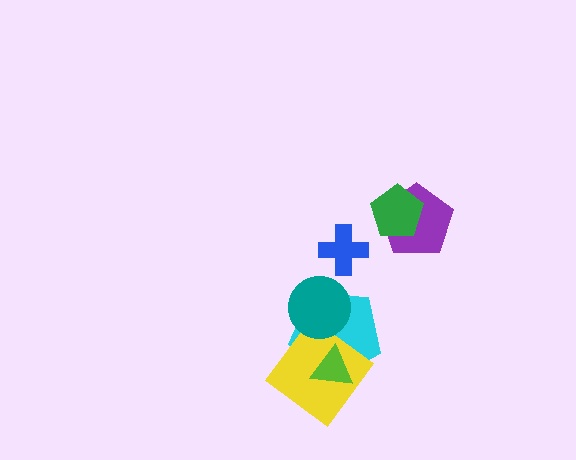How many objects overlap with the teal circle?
1 object overlaps with the teal circle.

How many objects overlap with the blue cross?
0 objects overlap with the blue cross.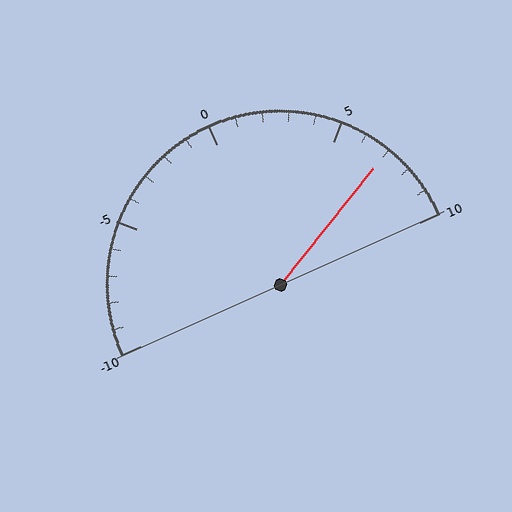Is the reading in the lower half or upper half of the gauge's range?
The reading is in the upper half of the range (-10 to 10).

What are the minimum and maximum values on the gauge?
The gauge ranges from -10 to 10.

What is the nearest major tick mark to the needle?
The nearest major tick mark is 5.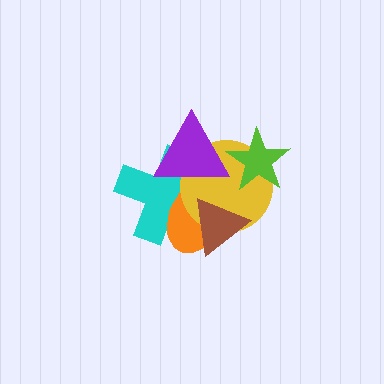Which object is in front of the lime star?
The purple triangle is in front of the lime star.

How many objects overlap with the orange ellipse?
4 objects overlap with the orange ellipse.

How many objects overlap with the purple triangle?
4 objects overlap with the purple triangle.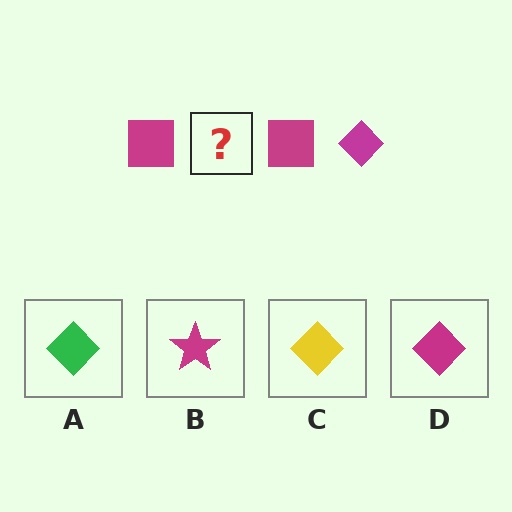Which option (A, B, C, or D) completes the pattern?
D.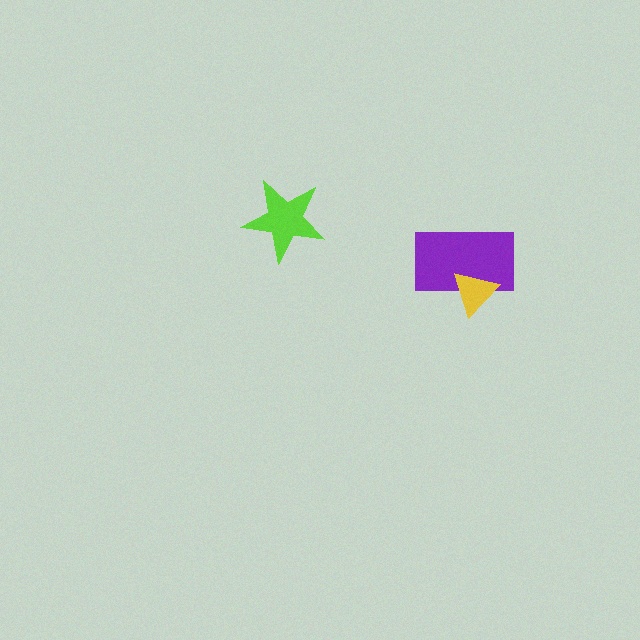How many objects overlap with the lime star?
0 objects overlap with the lime star.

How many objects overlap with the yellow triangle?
1 object overlaps with the yellow triangle.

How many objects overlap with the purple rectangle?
1 object overlaps with the purple rectangle.